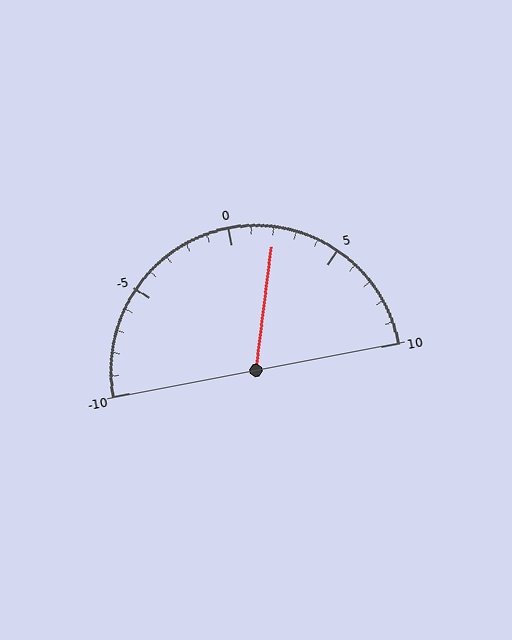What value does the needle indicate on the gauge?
The needle indicates approximately 2.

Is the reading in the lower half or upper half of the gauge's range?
The reading is in the upper half of the range (-10 to 10).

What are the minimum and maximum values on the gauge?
The gauge ranges from -10 to 10.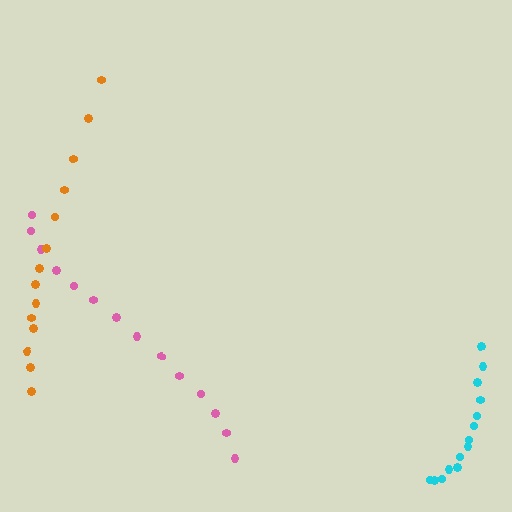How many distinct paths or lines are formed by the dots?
There are 3 distinct paths.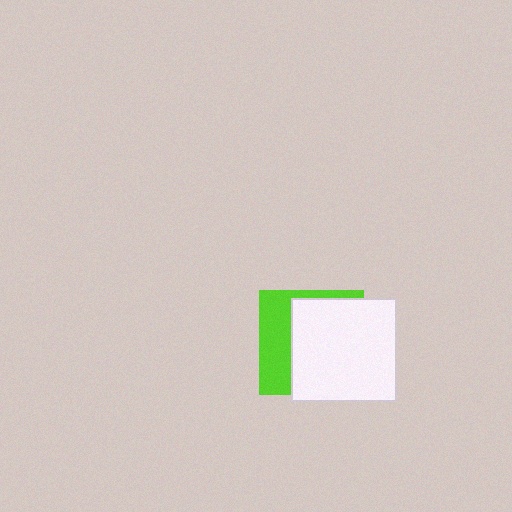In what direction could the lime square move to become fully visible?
The lime square could move left. That would shift it out from behind the white rectangle entirely.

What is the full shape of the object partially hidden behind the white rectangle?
The partially hidden object is a lime square.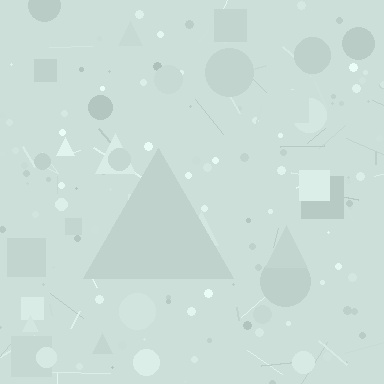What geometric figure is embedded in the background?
A triangle is embedded in the background.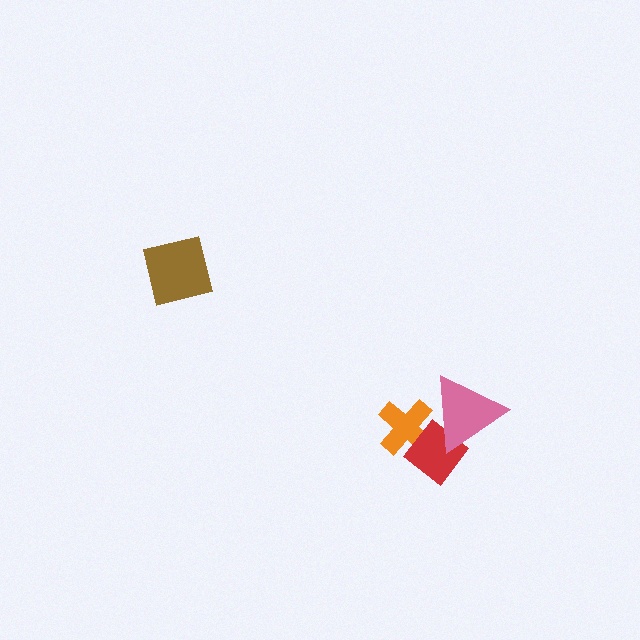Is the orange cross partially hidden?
Yes, it is partially covered by another shape.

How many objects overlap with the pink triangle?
2 objects overlap with the pink triangle.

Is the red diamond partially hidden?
Yes, it is partially covered by another shape.